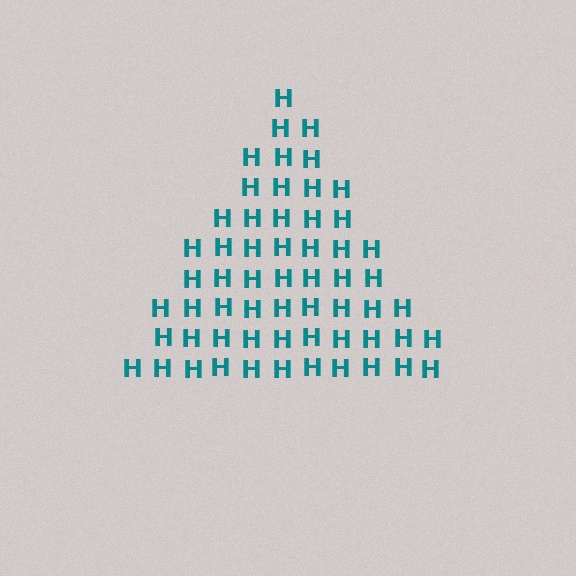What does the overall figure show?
The overall figure shows a triangle.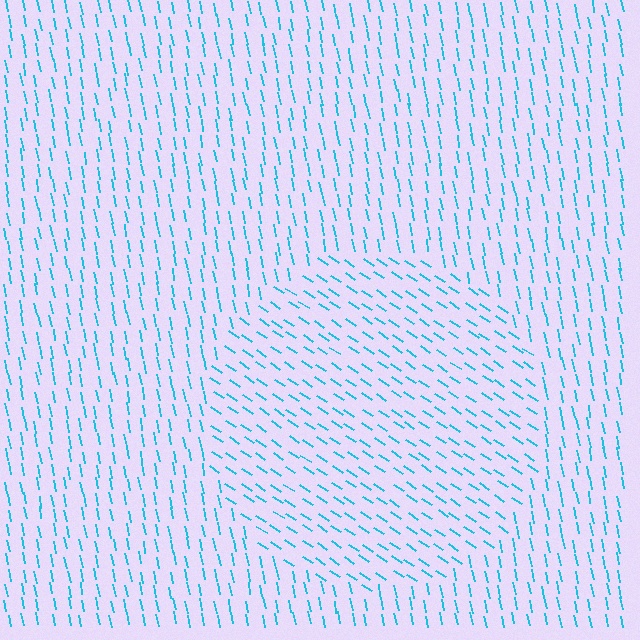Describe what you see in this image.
The image is filled with small cyan line segments. A circle region in the image has lines oriented differently from the surrounding lines, creating a visible texture boundary.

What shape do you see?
I see a circle.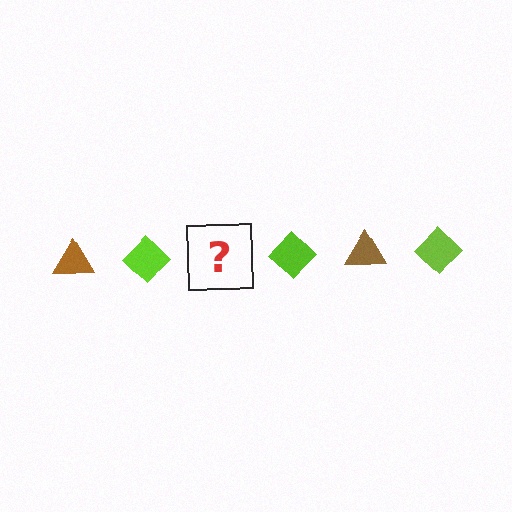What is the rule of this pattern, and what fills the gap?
The rule is that the pattern alternates between brown triangle and lime diamond. The gap should be filled with a brown triangle.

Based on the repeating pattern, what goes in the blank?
The blank should be a brown triangle.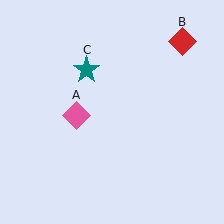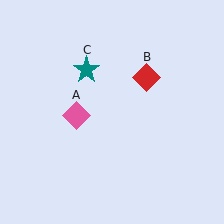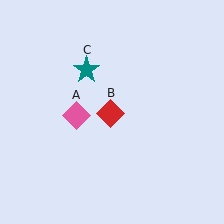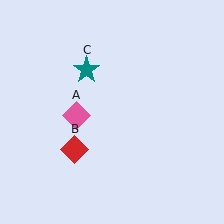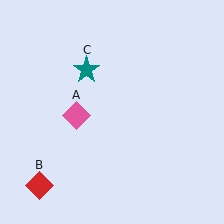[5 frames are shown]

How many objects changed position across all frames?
1 object changed position: red diamond (object B).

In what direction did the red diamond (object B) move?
The red diamond (object B) moved down and to the left.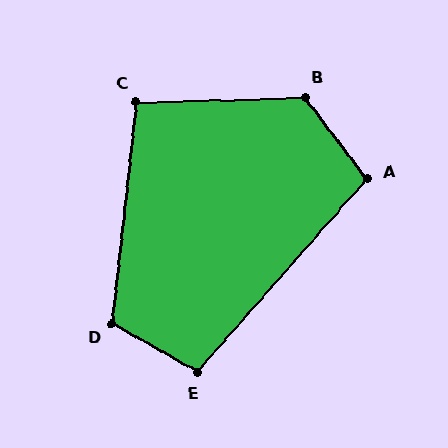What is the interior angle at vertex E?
Approximately 102 degrees (obtuse).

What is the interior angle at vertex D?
Approximately 113 degrees (obtuse).